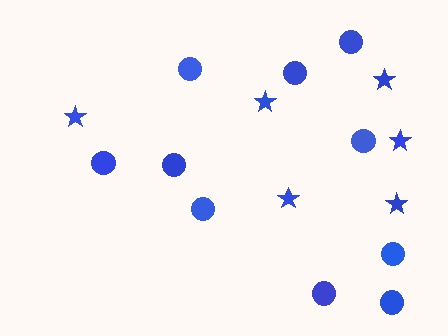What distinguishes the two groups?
There are 2 groups: one group of circles (10) and one group of stars (6).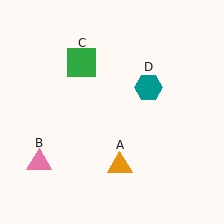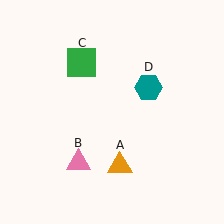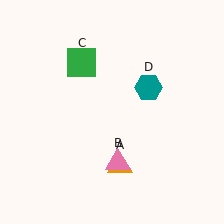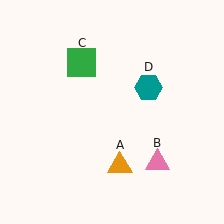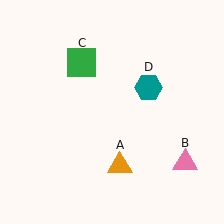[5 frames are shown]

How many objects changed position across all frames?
1 object changed position: pink triangle (object B).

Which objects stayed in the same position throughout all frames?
Orange triangle (object A) and green square (object C) and teal hexagon (object D) remained stationary.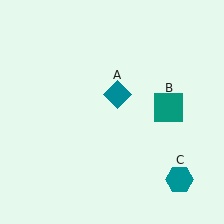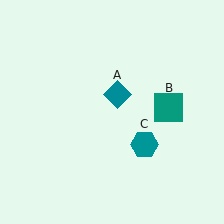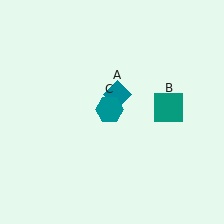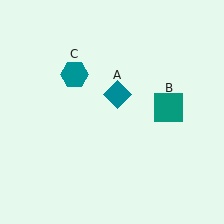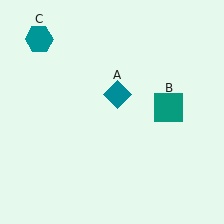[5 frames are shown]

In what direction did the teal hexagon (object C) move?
The teal hexagon (object C) moved up and to the left.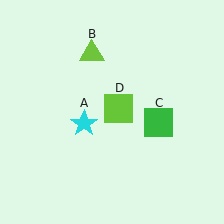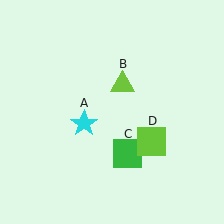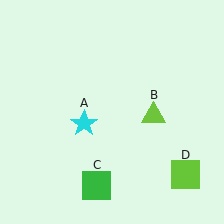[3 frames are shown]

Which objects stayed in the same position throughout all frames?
Cyan star (object A) remained stationary.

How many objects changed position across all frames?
3 objects changed position: lime triangle (object B), green square (object C), lime square (object D).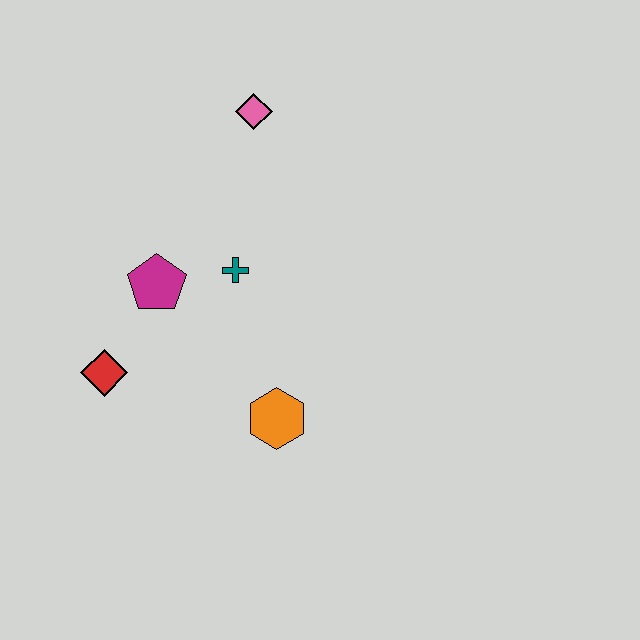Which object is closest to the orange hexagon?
The teal cross is closest to the orange hexagon.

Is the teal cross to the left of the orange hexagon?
Yes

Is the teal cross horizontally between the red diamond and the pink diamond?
Yes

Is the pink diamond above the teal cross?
Yes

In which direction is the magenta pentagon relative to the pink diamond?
The magenta pentagon is below the pink diamond.